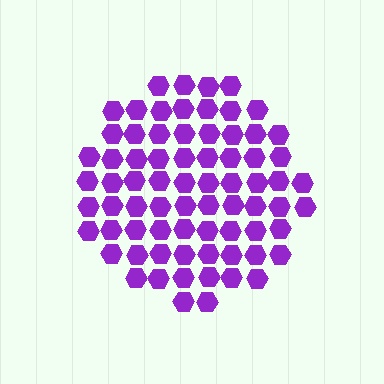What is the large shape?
The large shape is a circle.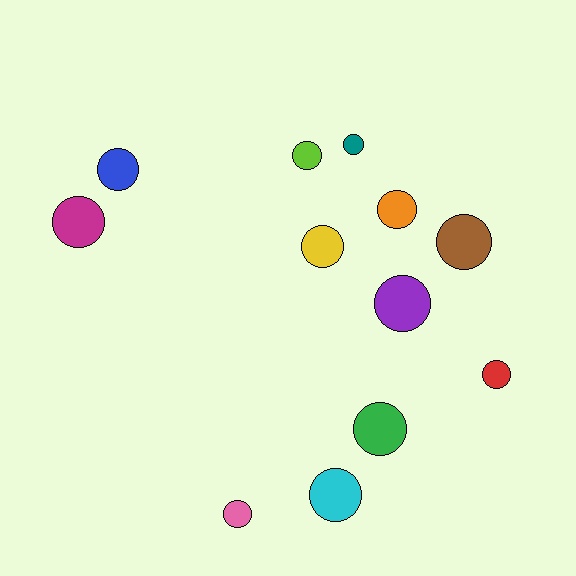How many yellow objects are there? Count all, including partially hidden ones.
There is 1 yellow object.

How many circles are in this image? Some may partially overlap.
There are 12 circles.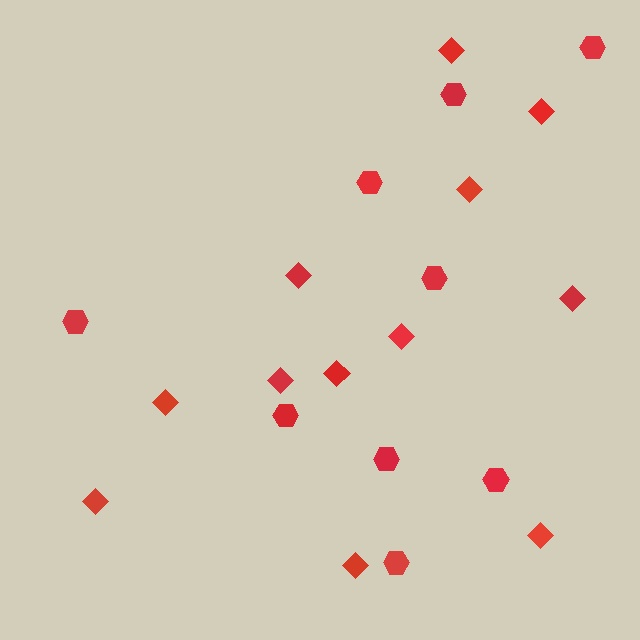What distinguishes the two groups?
There are 2 groups: one group of diamonds (12) and one group of hexagons (9).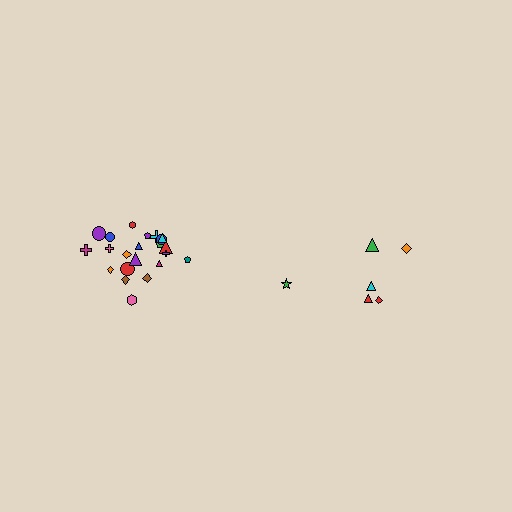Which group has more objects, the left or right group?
The left group.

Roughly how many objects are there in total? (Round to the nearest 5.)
Roughly 30 objects in total.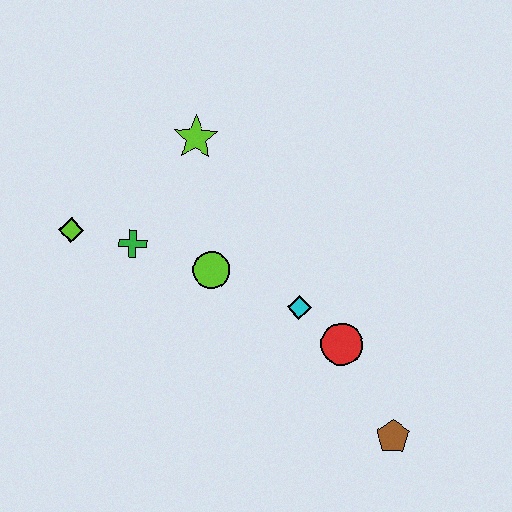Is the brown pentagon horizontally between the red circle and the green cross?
No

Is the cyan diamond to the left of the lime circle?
No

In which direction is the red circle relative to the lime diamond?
The red circle is to the right of the lime diamond.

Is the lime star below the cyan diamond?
No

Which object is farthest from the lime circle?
The brown pentagon is farthest from the lime circle.